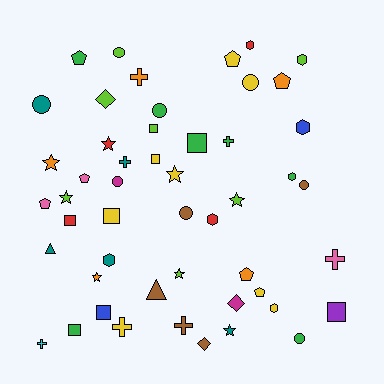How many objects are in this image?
There are 50 objects.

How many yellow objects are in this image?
There are 8 yellow objects.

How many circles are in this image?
There are 8 circles.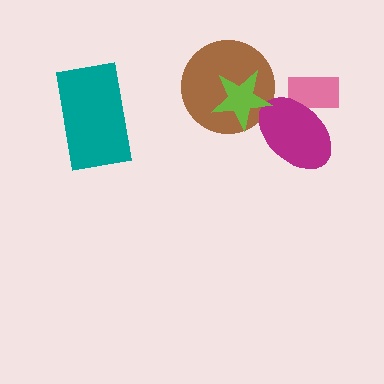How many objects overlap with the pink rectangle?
1 object overlaps with the pink rectangle.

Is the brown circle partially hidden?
Yes, it is partially covered by another shape.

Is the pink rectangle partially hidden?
Yes, it is partially covered by another shape.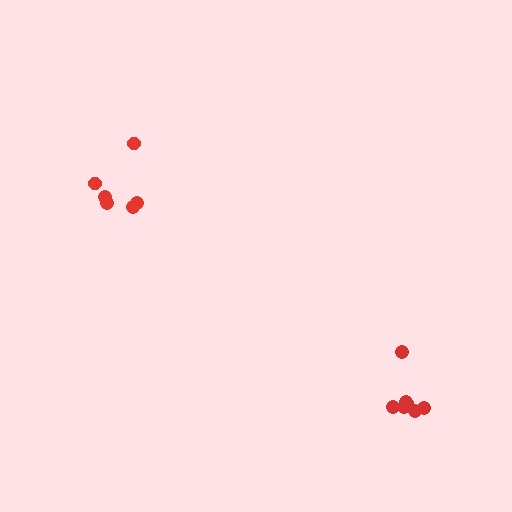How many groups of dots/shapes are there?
There are 2 groups.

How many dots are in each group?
Group 1: 6 dots, Group 2: 7 dots (13 total).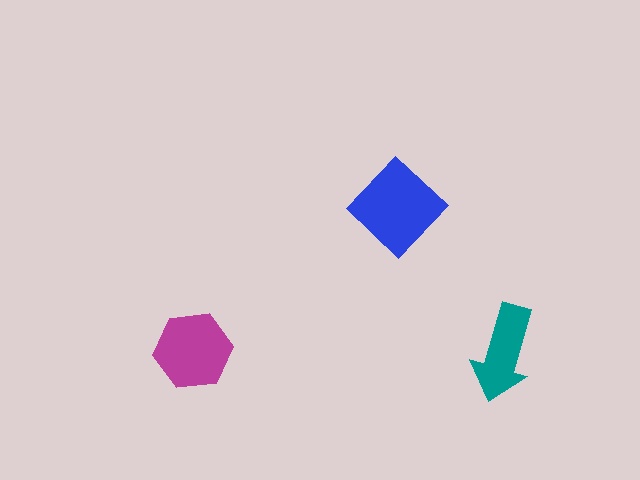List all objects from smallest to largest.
The teal arrow, the magenta hexagon, the blue diamond.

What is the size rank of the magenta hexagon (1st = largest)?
2nd.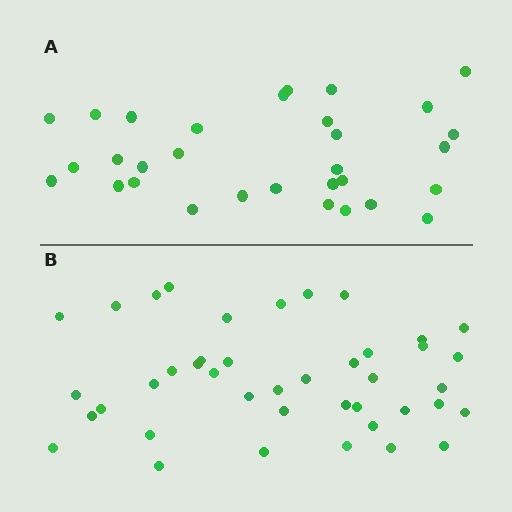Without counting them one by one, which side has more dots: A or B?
Region B (the bottom region) has more dots.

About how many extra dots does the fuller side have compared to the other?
Region B has roughly 12 or so more dots than region A.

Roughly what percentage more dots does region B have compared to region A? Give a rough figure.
About 35% more.